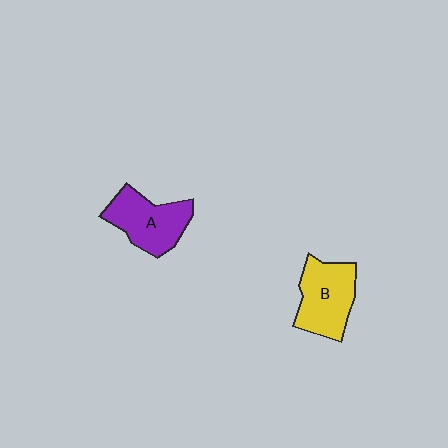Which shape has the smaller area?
Shape A (purple).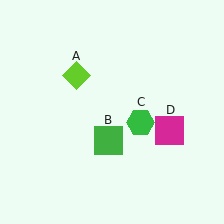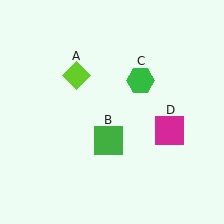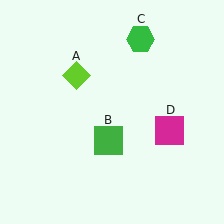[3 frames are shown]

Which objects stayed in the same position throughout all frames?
Lime diamond (object A) and green square (object B) and magenta square (object D) remained stationary.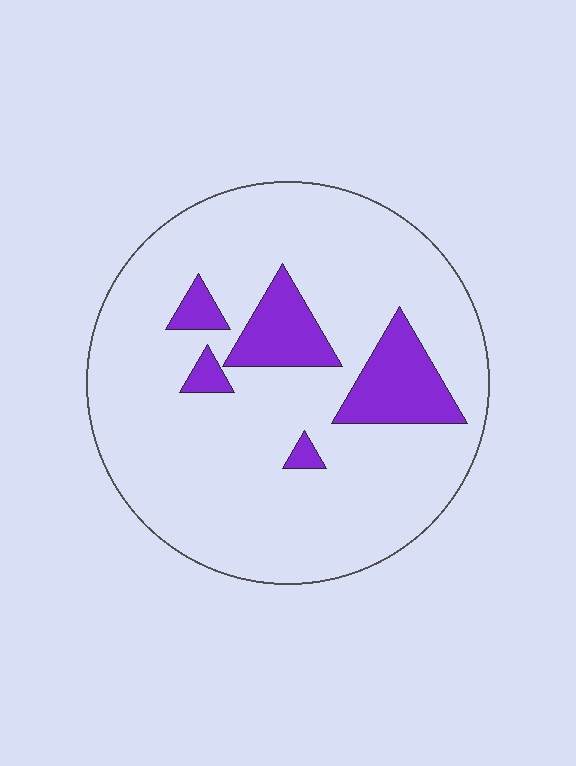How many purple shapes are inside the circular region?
5.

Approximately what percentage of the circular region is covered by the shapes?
Approximately 15%.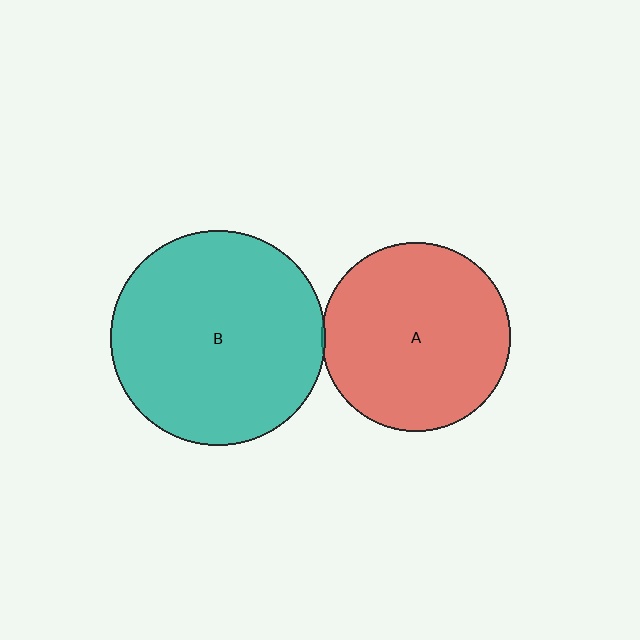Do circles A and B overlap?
Yes.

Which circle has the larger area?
Circle B (teal).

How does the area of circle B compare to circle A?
Approximately 1.3 times.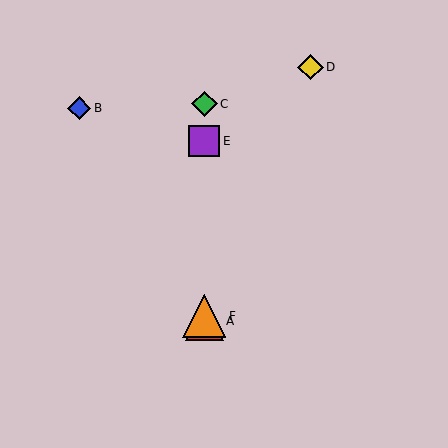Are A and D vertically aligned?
No, A is at x≈204 and D is at x≈311.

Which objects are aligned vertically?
Objects A, C, E, F are aligned vertically.